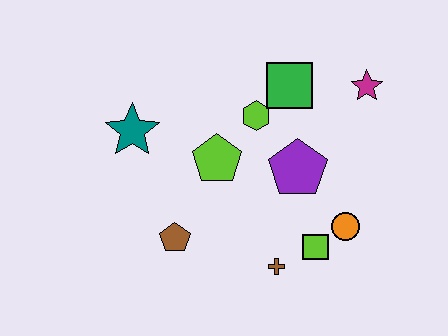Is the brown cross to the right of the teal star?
Yes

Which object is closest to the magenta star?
The green square is closest to the magenta star.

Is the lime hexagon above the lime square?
Yes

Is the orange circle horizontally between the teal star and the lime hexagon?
No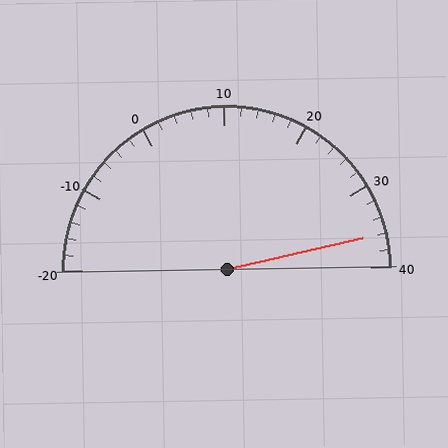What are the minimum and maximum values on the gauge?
The gauge ranges from -20 to 40.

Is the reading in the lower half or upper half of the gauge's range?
The reading is in the upper half of the range (-20 to 40).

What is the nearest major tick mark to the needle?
The nearest major tick mark is 40.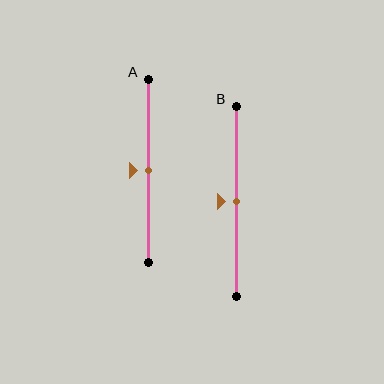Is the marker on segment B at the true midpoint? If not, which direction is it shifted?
Yes, the marker on segment B is at the true midpoint.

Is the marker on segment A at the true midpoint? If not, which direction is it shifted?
Yes, the marker on segment A is at the true midpoint.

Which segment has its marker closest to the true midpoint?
Segment A has its marker closest to the true midpoint.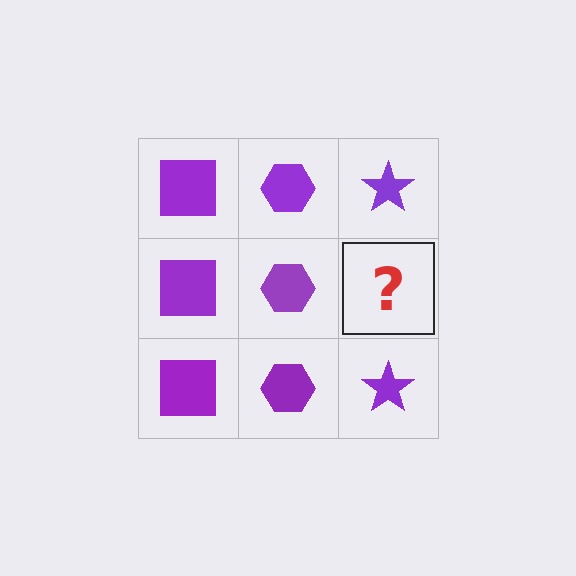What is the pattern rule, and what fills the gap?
The rule is that each column has a consistent shape. The gap should be filled with a purple star.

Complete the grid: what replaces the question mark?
The question mark should be replaced with a purple star.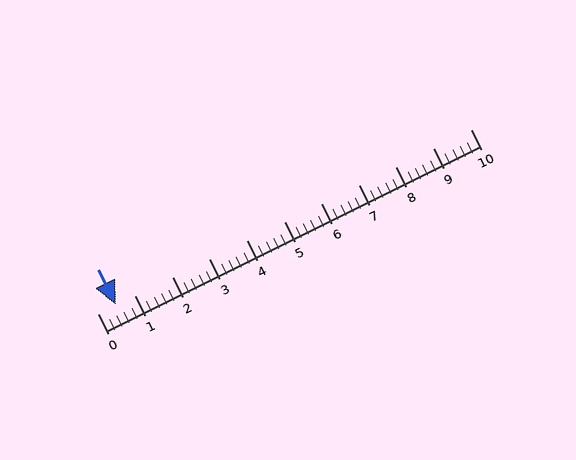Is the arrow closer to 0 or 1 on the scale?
The arrow is closer to 1.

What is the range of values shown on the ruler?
The ruler shows values from 0 to 10.